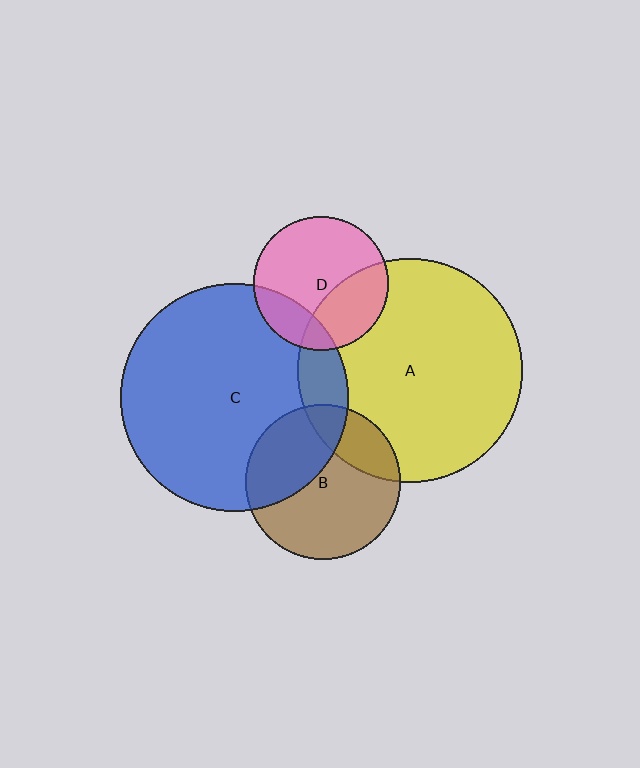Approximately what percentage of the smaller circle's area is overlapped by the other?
Approximately 20%.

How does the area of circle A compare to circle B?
Approximately 2.1 times.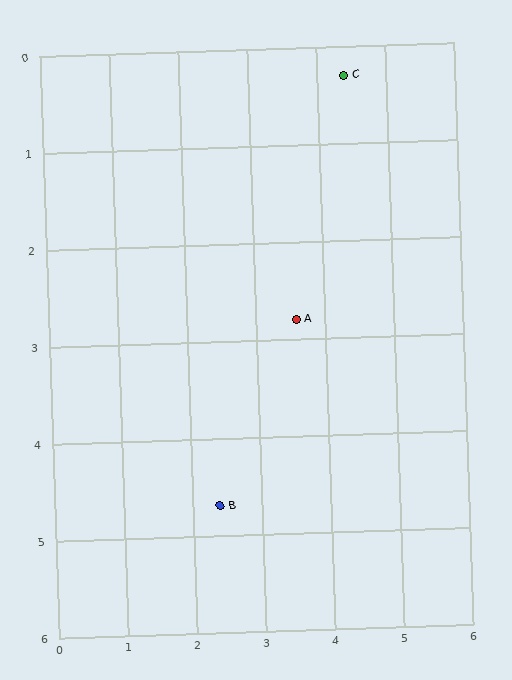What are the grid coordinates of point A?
Point A is at approximately (3.6, 2.8).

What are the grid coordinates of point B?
Point B is at approximately (2.4, 4.7).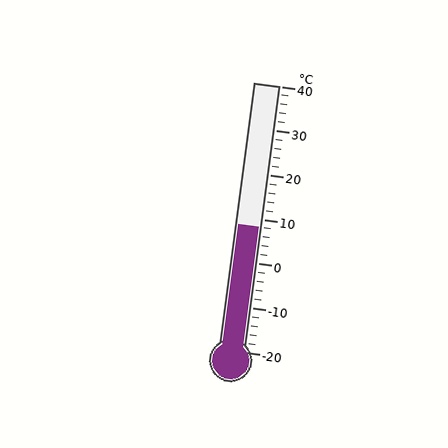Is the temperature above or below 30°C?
The temperature is below 30°C.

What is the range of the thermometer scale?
The thermometer scale ranges from -20°C to 40°C.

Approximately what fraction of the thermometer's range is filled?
The thermometer is filled to approximately 45% of its range.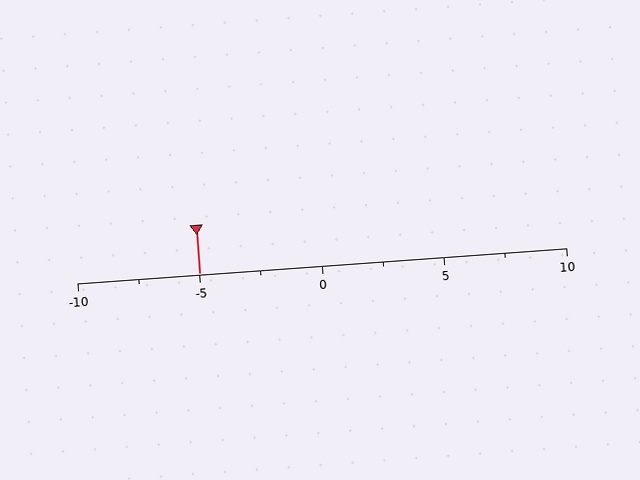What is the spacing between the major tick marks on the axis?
The major ticks are spaced 5 apart.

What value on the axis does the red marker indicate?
The marker indicates approximately -5.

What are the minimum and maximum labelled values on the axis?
The axis runs from -10 to 10.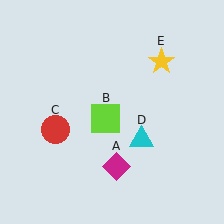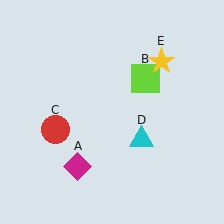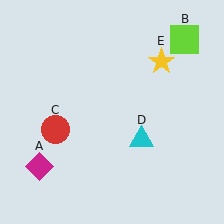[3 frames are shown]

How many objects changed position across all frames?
2 objects changed position: magenta diamond (object A), lime square (object B).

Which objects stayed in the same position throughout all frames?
Red circle (object C) and cyan triangle (object D) and yellow star (object E) remained stationary.